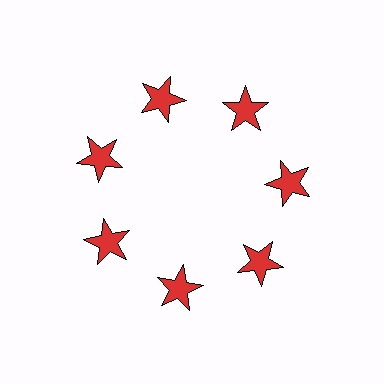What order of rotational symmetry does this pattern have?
This pattern has 7-fold rotational symmetry.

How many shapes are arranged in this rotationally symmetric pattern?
There are 7 shapes, arranged in 7 groups of 1.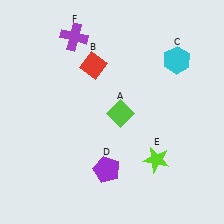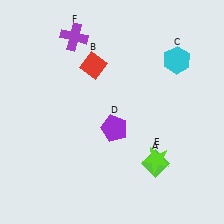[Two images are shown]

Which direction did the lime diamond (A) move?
The lime diamond (A) moved down.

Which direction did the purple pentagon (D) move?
The purple pentagon (D) moved up.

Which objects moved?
The objects that moved are: the lime diamond (A), the purple pentagon (D).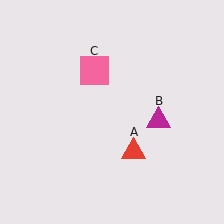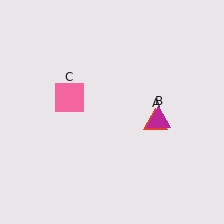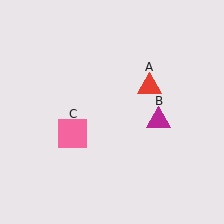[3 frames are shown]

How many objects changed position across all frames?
2 objects changed position: red triangle (object A), pink square (object C).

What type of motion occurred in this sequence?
The red triangle (object A), pink square (object C) rotated counterclockwise around the center of the scene.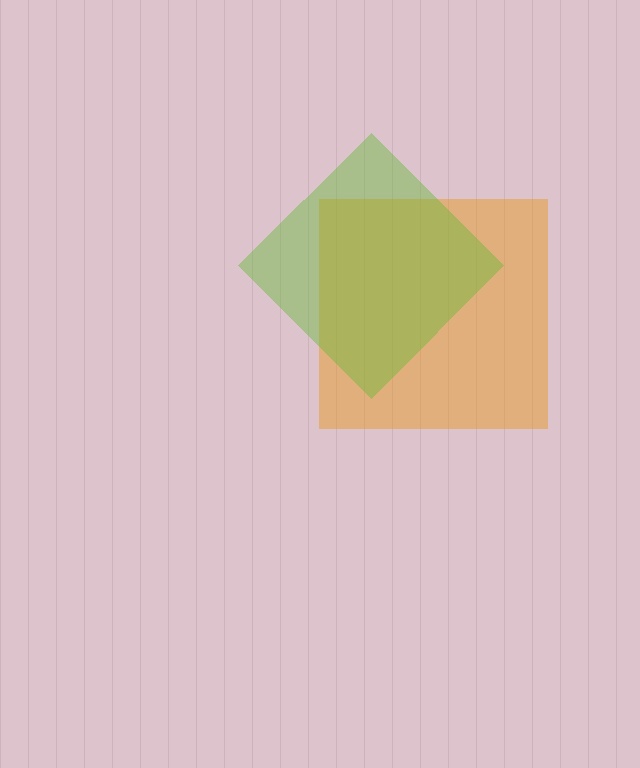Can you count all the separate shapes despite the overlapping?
Yes, there are 2 separate shapes.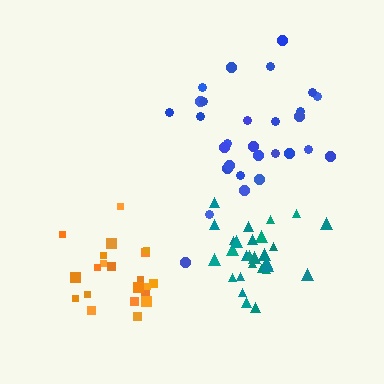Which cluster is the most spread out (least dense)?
Blue.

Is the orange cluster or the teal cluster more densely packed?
Teal.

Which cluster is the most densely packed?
Teal.